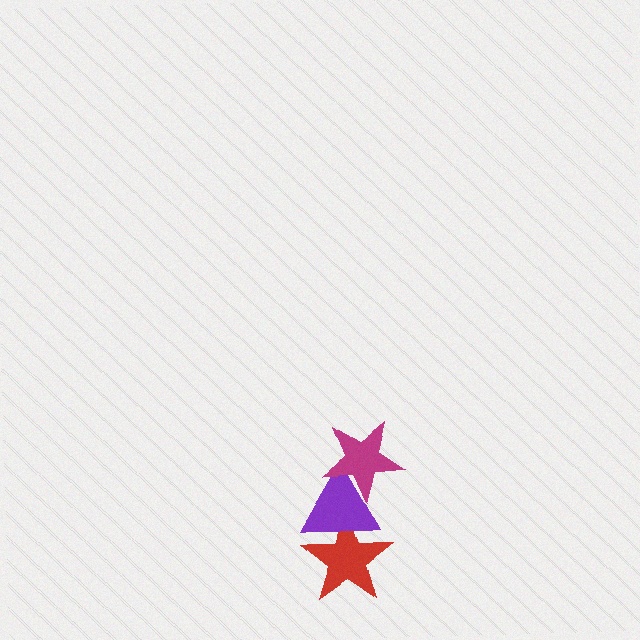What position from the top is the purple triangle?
The purple triangle is 2nd from the top.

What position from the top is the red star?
The red star is 3rd from the top.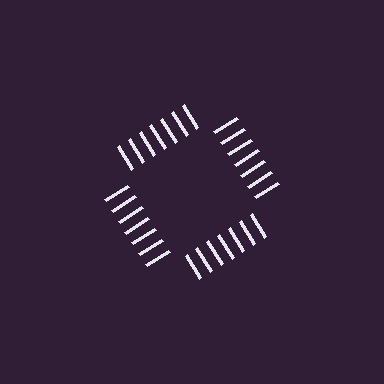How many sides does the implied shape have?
4 sides — the line-ends trace a square.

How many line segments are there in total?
28 — 7 along each of the 4 edges.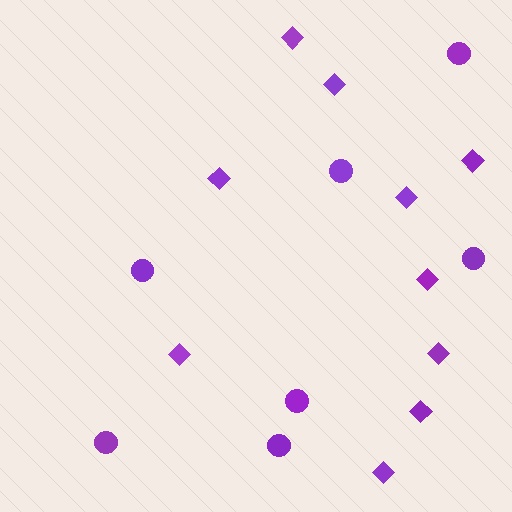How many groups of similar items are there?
There are 2 groups: one group of circles (7) and one group of diamonds (10).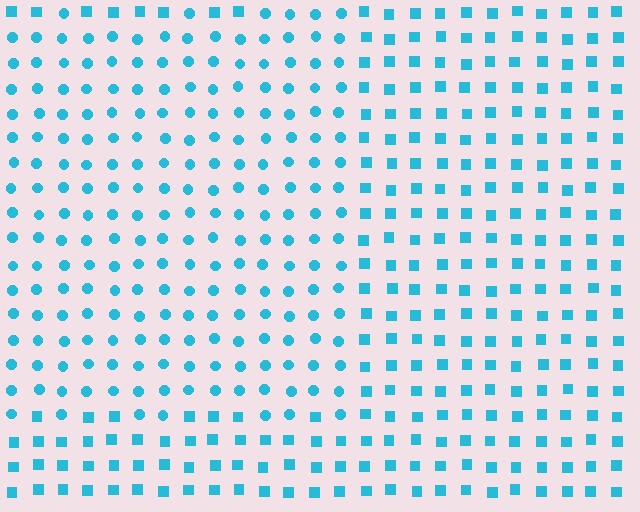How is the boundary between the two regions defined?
The boundary is defined by a change in element shape: circles inside vs. squares outside. All elements share the same color and spacing.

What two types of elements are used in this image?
The image uses circles inside the rectangle region and squares outside it.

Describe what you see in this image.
The image is filled with small cyan elements arranged in a uniform grid. A rectangle-shaped region contains circles, while the surrounding area contains squares. The boundary is defined purely by the change in element shape.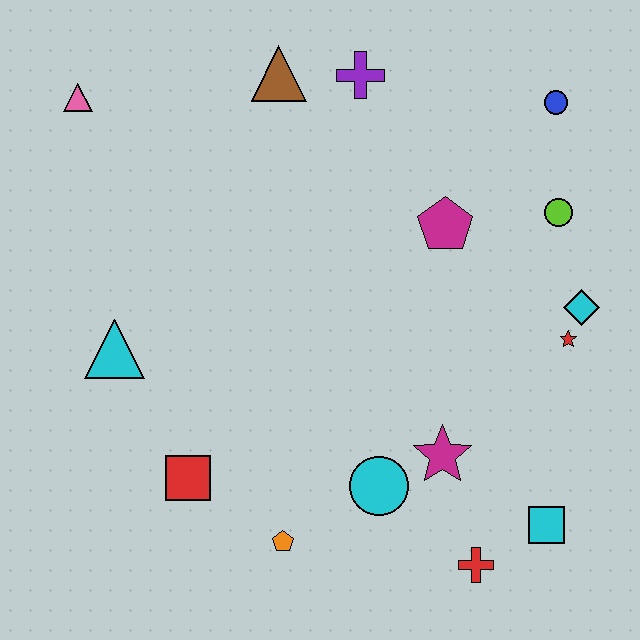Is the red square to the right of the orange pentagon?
No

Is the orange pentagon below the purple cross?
Yes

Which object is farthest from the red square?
The blue circle is farthest from the red square.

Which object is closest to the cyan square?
The red cross is closest to the cyan square.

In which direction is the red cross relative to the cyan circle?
The red cross is to the right of the cyan circle.